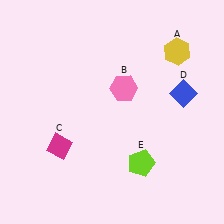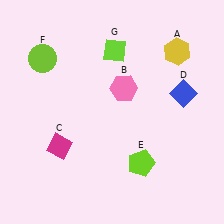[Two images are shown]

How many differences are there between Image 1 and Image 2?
There are 2 differences between the two images.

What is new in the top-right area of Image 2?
A lime diamond (G) was added in the top-right area of Image 2.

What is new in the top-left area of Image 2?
A lime circle (F) was added in the top-left area of Image 2.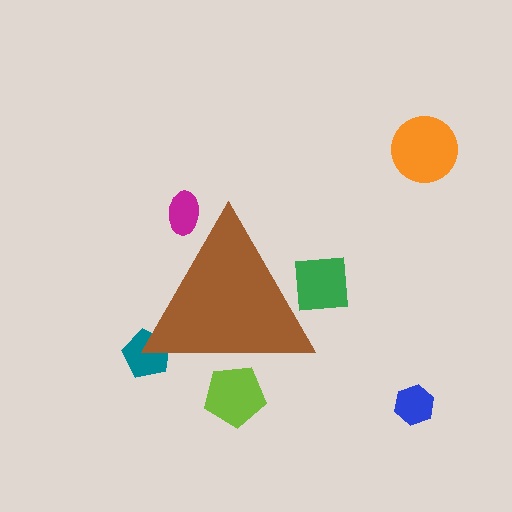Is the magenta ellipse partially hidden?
Yes, the magenta ellipse is partially hidden behind the brown triangle.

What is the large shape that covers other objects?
A brown triangle.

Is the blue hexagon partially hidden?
No, the blue hexagon is fully visible.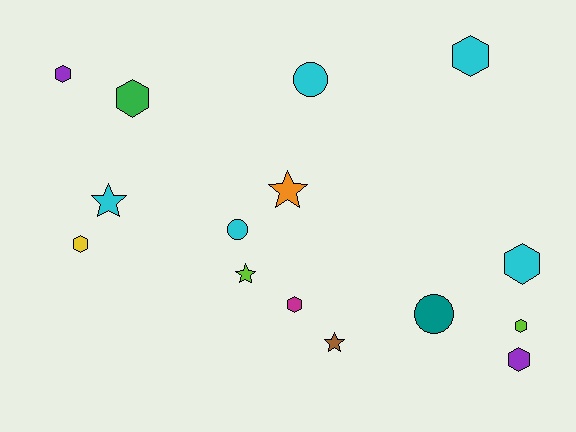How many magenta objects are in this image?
There is 1 magenta object.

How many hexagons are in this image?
There are 8 hexagons.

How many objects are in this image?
There are 15 objects.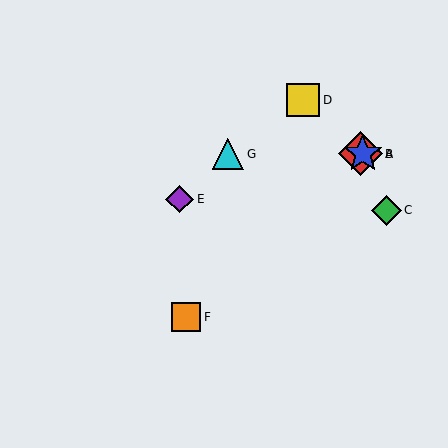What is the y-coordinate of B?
Object B is at y≈154.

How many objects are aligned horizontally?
3 objects (A, B, G) are aligned horizontally.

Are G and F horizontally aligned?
No, G is at y≈154 and F is at y≈317.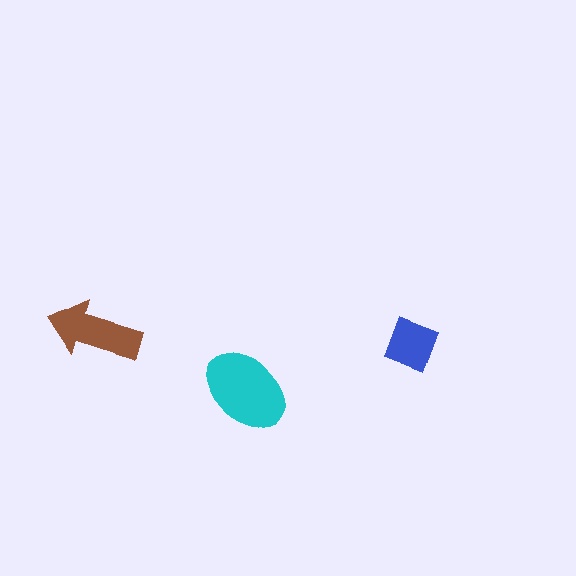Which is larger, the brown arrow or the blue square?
The brown arrow.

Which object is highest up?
The brown arrow is topmost.